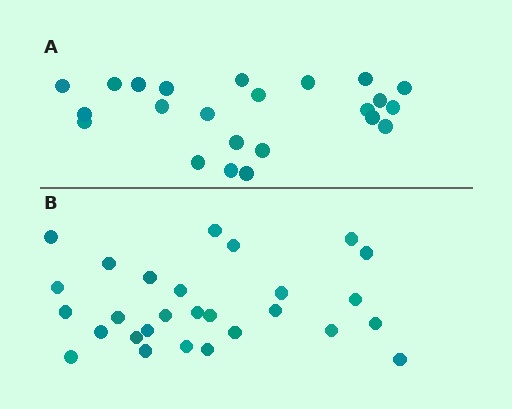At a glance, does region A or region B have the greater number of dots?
Region B (the bottom region) has more dots.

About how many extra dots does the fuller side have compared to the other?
Region B has about 5 more dots than region A.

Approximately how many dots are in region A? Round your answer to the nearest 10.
About 20 dots. (The exact count is 23, which rounds to 20.)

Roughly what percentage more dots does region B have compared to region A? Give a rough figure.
About 20% more.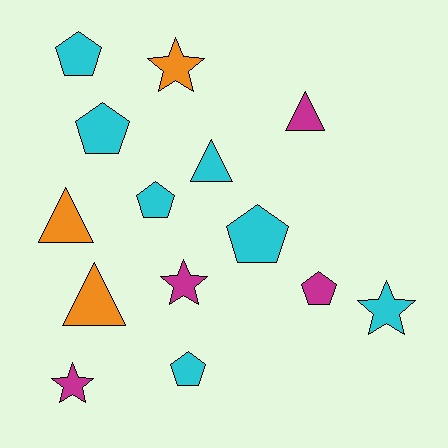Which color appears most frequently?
Cyan, with 7 objects.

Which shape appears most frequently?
Pentagon, with 6 objects.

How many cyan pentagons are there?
There are 5 cyan pentagons.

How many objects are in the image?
There are 14 objects.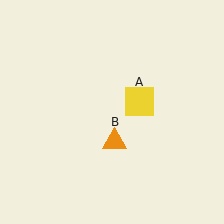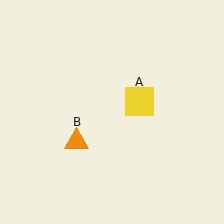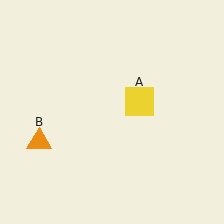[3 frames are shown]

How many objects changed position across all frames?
1 object changed position: orange triangle (object B).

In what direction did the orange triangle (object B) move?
The orange triangle (object B) moved left.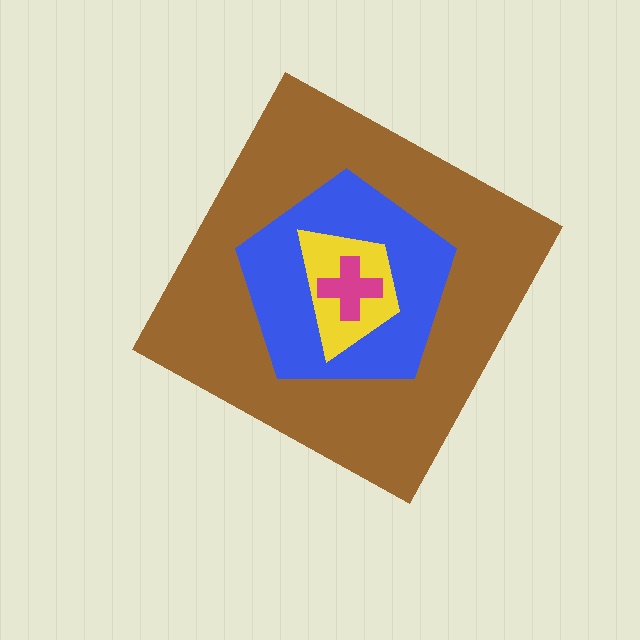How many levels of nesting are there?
4.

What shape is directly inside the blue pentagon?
The yellow trapezoid.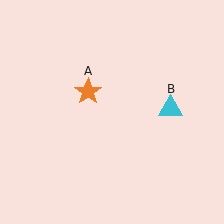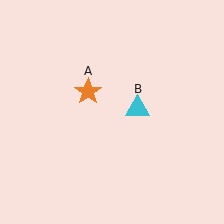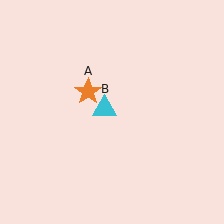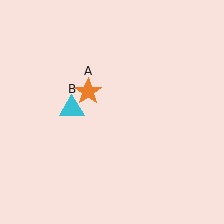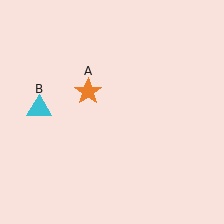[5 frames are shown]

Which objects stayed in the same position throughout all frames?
Orange star (object A) remained stationary.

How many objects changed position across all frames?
1 object changed position: cyan triangle (object B).